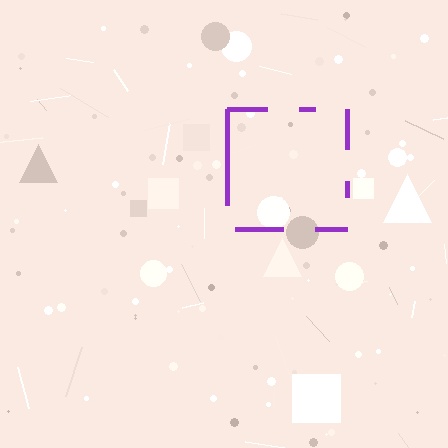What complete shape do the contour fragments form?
The contour fragments form a square.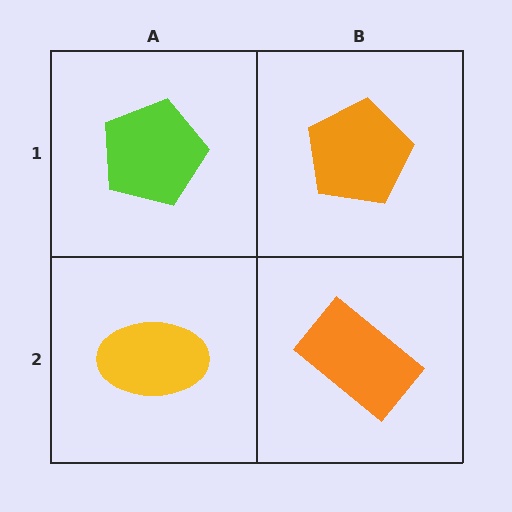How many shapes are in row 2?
2 shapes.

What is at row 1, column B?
An orange pentagon.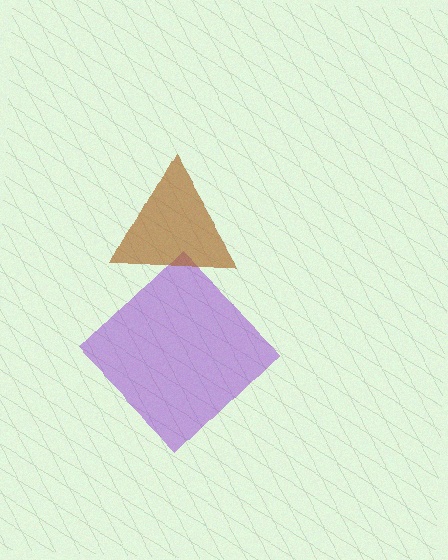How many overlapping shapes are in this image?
There are 2 overlapping shapes in the image.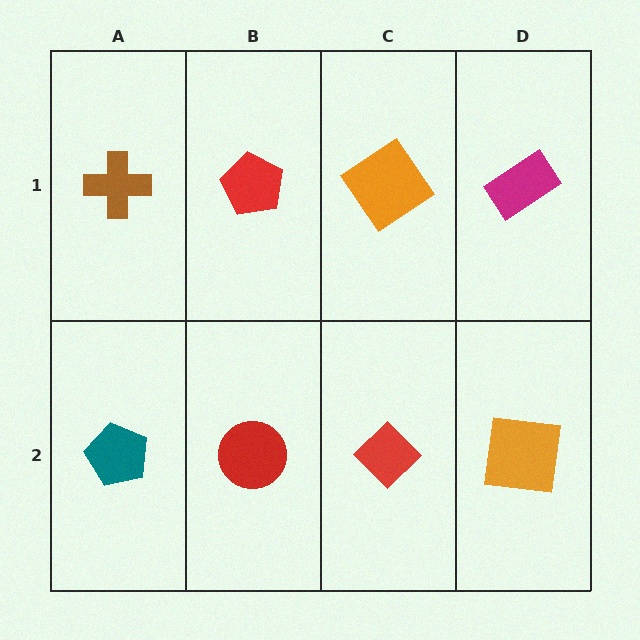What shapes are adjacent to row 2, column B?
A red pentagon (row 1, column B), a teal pentagon (row 2, column A), a red diamond (row 2, column C).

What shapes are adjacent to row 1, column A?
A teal pentagon (row 2, column A), a red pentagon (row 1, column B).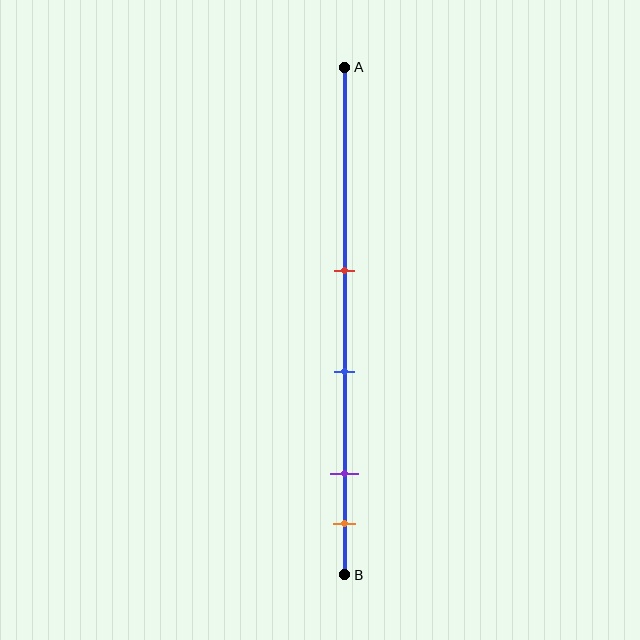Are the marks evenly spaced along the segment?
No, the marks are not evenly spaced.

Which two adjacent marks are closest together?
The purple and orange marks are the closest adjacent pair.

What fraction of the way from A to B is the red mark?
The red mark is approximately 40% (0.4) of the way from A to B.